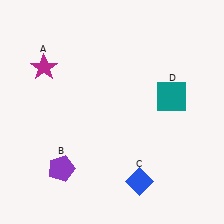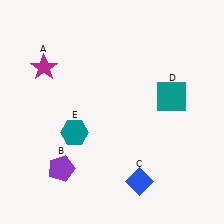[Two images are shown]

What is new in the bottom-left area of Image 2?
A teal hexagon (E) was added in the bottom-left area of Image 2.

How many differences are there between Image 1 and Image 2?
There is 1 difference between the two images.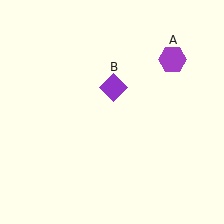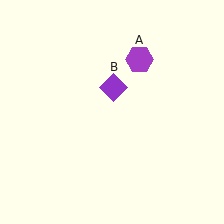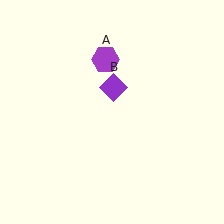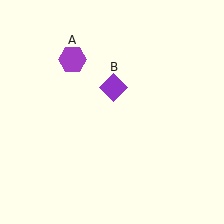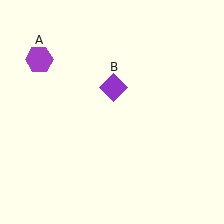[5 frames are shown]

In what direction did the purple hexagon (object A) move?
The purple hexagon (object A) moved left.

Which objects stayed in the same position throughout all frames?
Purple diamond (object B) remained stationary.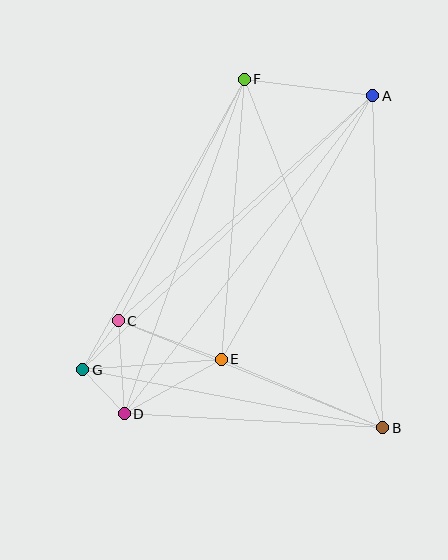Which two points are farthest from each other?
Points A and D are farthest from each other.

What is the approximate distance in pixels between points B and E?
The distance between B and E is approximately 176 pixels.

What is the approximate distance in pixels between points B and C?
The distance between B and C is approximately 286 pixels.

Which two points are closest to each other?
Points D and G are closest to each other.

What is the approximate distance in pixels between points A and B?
The distance between A and B is approximately 332 pixels.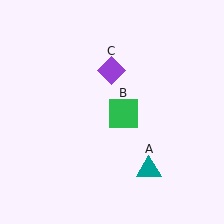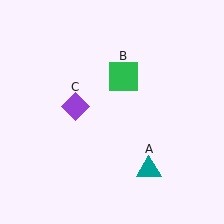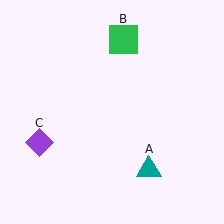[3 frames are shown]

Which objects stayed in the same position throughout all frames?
Teal triangle (object A) remained stationary.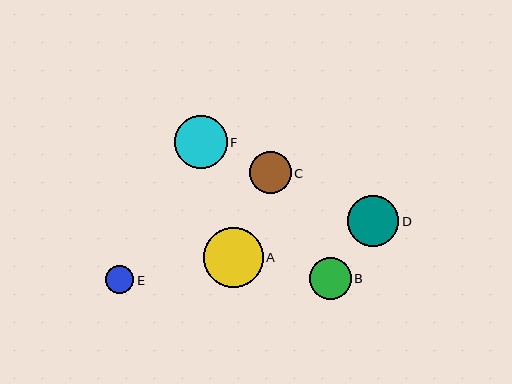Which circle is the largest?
Circle A is the largest with a size of approximately 60 pixels.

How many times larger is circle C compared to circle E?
Circle C is approximately 1.5 times the size of circle E.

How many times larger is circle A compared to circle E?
Circle A is approximately 2.1 times the size of circle E.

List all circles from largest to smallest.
From largest to smallest: A, F, D, C, B, E.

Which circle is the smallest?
Circle E is the smallest with a size of approximately 29 pixels.